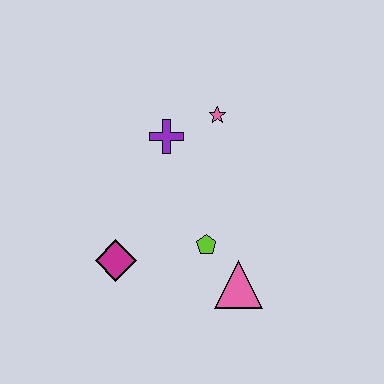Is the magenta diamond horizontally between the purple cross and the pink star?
No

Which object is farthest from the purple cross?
The pink triangle is farthest from the purple cross.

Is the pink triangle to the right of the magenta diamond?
Yes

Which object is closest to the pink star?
The purple cross is closest to the pink star.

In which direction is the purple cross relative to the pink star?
The purple cross is to the left of the pink star.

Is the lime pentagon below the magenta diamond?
No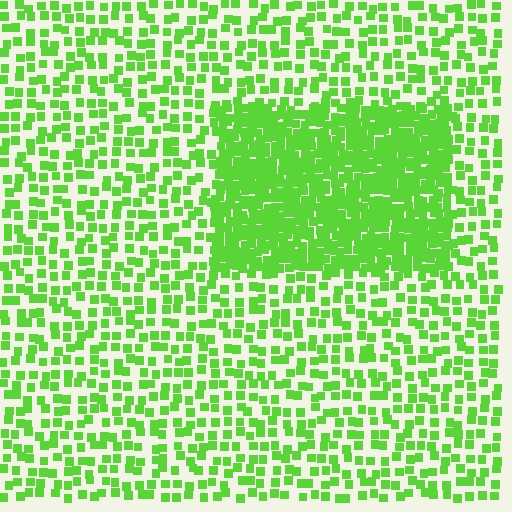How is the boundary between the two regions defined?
The boundary is defined by a change in element density (approximately 2.7x ratio). All elements are the same color, size, and shape.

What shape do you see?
I see a rectangle.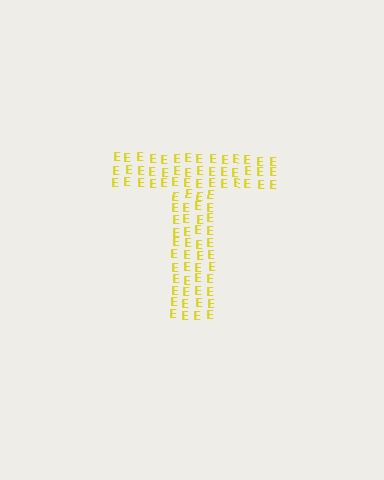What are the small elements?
The small elements are letter E's.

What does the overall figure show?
The overall figure shows the letter T.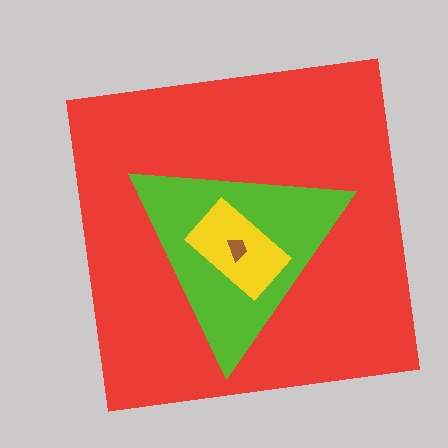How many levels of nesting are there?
4.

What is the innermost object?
The brown trapezoid.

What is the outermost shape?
The red square.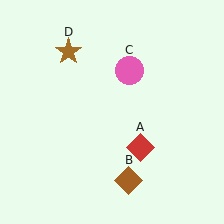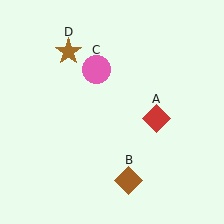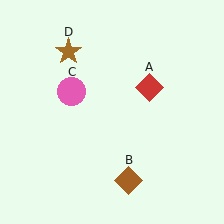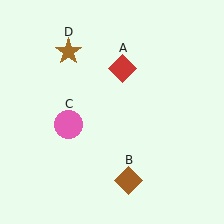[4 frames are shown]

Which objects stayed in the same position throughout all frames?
Brown diamond (object B) and brown star (object D) remained stationary.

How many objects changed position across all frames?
2 objects changed position: red diamond (object A), pink circle (object C).